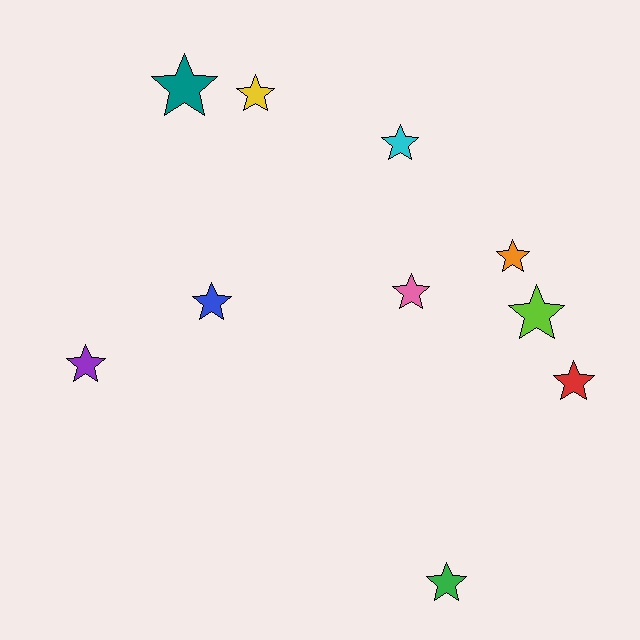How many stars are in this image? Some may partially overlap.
There are 10 stars.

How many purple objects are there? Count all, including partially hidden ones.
There is 1 purple object.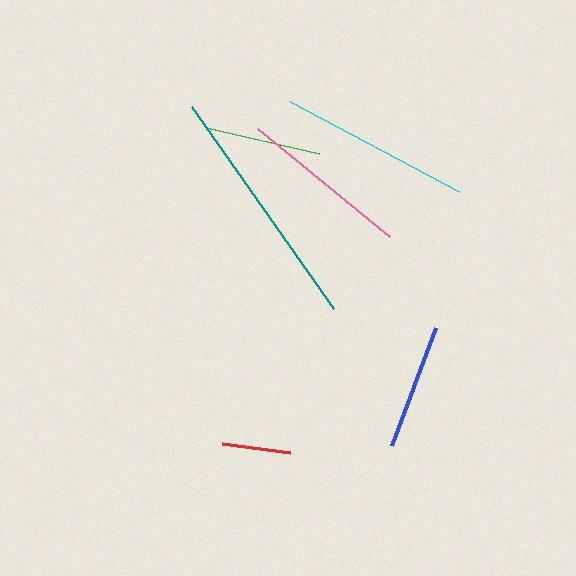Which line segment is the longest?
The teal line is the longest at approximately 247 pixels.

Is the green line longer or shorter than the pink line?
The pink line is longer than the green line.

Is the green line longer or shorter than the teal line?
The teal line is longer than the green line.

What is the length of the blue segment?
The blue segment is approximately 126 pixels long.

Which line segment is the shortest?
The red line is the shortest at approximately 68 pixels.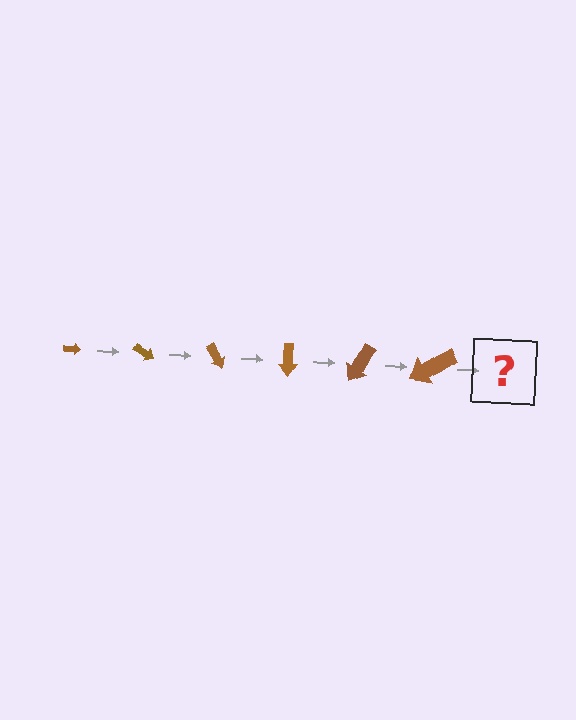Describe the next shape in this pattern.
It should be an arrow, larger than the previous one and rotated 180 degrees from the start.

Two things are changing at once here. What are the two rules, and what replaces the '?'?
The two rules are that the arrow grows larger each step and it rotates 30 degrees each step. The '?' should be an arrow, larger than the previous one and rotated 180 degrees from the start.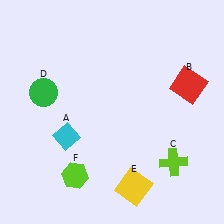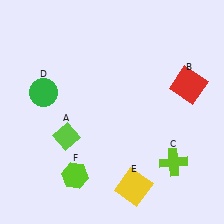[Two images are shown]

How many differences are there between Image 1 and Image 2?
There is 1 difference between the two images.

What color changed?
The diamond (A) changed from cyan in Image 1 to lime in Image 2.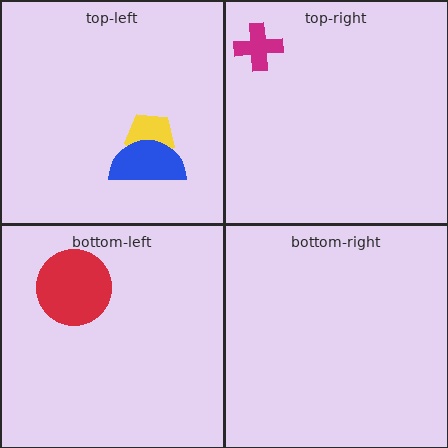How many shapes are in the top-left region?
2.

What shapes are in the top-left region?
The yellow pentagon, the blue semicircle.